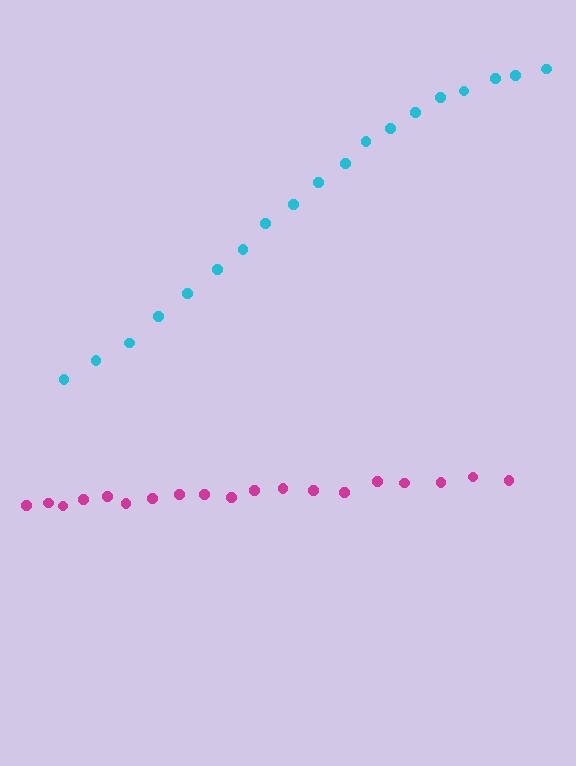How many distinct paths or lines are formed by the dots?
There are 2 distinct paths.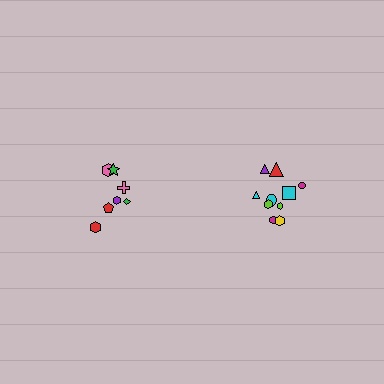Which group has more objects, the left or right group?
The right group.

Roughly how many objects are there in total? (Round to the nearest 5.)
Roughly 15 objects in total.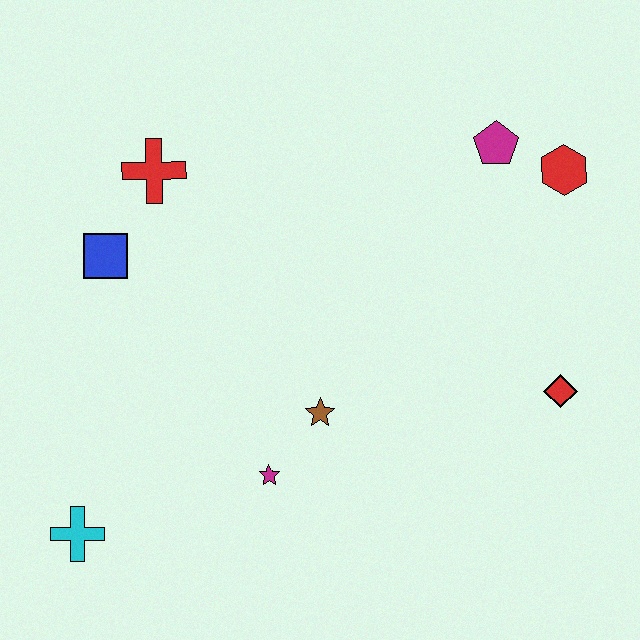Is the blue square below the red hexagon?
Yes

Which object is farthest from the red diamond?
The cyan cross is farthest from the red diamond.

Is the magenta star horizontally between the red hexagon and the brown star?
No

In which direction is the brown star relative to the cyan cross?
The brown star is to the right of the cyan cross.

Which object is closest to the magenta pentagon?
The red hexagon is closest to the magenta pentagon.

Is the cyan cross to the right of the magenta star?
No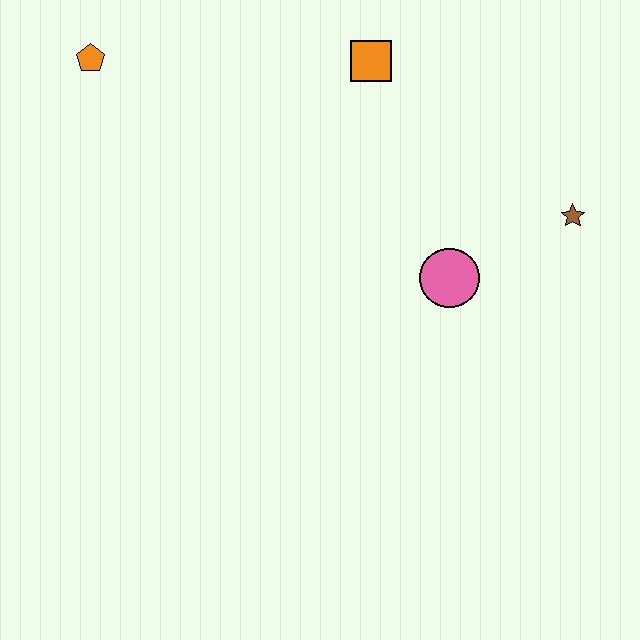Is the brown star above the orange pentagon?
No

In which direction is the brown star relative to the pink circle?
The brown star is to the right of the pink circle.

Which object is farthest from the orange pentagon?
The brown star is farthest from the orange pentagon.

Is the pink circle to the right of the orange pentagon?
Yes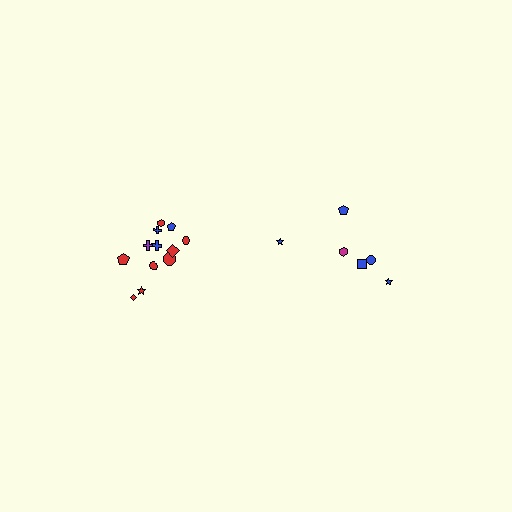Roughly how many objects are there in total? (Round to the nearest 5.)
Roughly 20 objects in total.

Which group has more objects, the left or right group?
The left group.